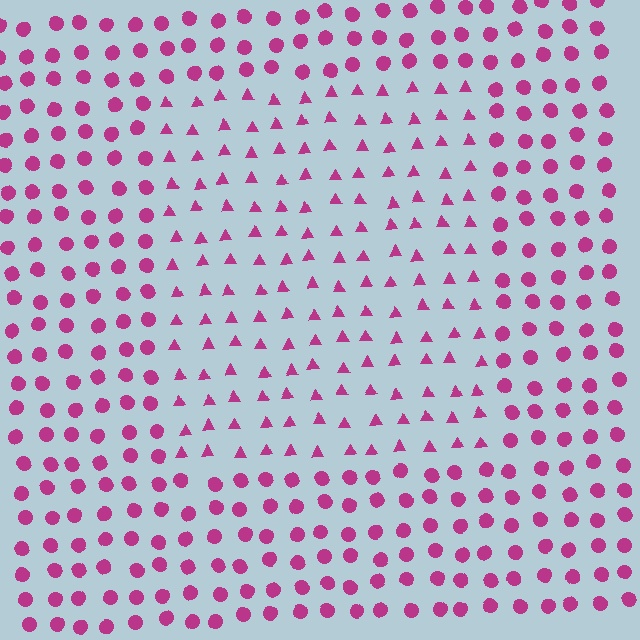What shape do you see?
I see a rectangle.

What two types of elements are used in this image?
The image uses triangles inside the rectangle region and circles outside it.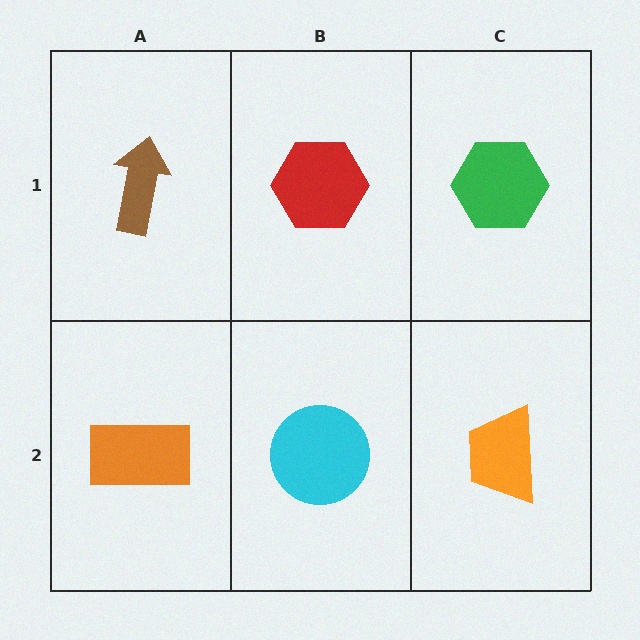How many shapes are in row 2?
3 shapes.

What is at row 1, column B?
A red hexagon.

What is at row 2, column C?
An orange trapezoid.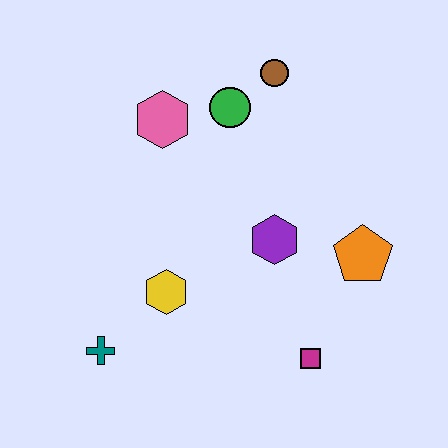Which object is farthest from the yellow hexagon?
The brown circle is farthest from the yellow hexagon.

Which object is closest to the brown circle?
The green circle is closest to the brown circle.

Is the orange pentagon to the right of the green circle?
Yes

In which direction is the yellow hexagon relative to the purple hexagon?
The yellow hexagon is to the left of the purple hexagon.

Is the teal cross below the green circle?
Yes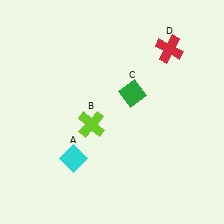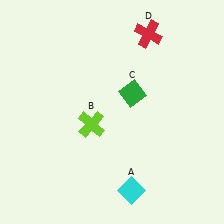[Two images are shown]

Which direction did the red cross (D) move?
The red cross (D) moved left.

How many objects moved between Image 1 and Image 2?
2 objects moved between the two images.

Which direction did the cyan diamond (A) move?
The cyan diamond (A) moved right.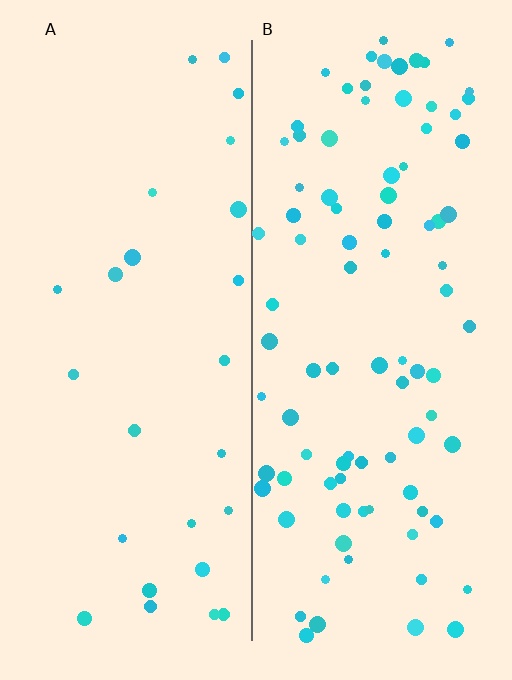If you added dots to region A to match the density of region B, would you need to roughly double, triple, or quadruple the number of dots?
Approximately triple.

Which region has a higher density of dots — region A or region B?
B (the right).